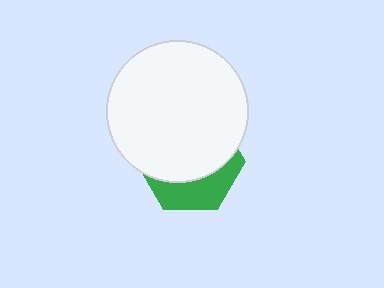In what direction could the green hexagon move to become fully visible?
The green hexagon could move down. That would shift it out from behind the white circle entirely.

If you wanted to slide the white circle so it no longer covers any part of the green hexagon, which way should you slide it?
Slide it up — that is the most direct way to separate the two shapes.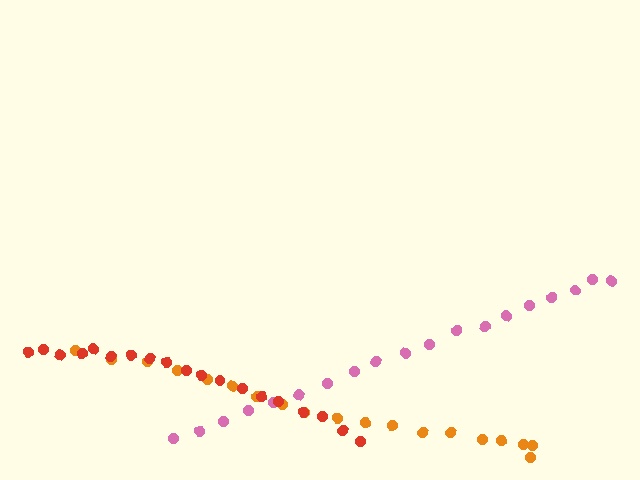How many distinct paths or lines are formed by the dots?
There are 3 distinct paths.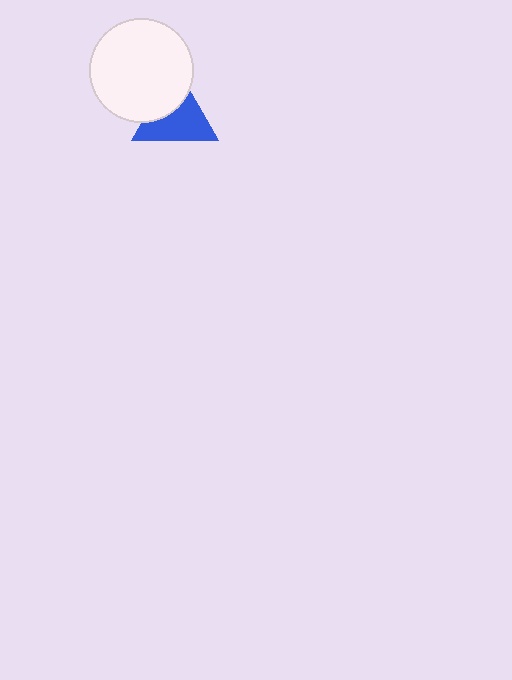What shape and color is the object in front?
The object in front is a white circle.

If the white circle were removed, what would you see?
You would see the complete blue triangle.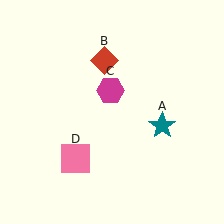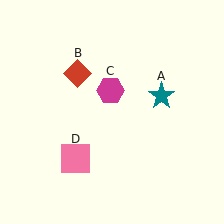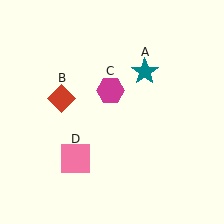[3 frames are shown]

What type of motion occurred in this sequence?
The teal star (object A), red diamond (object B) rotated counterclockwise around the center of the scene.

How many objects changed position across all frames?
2 objects changed position: teal star (object A), red diamond (object B).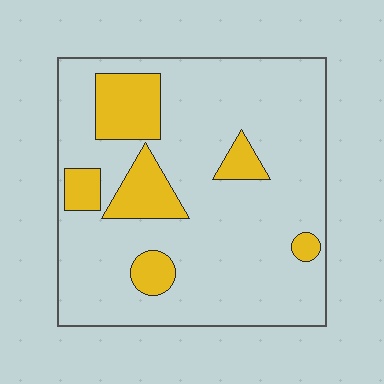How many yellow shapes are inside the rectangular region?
6.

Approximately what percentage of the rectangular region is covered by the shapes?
Approximately 20%.